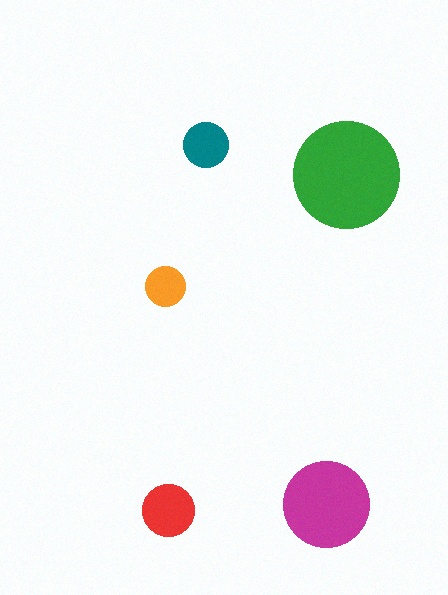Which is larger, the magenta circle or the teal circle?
The magenta one.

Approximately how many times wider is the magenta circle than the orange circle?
About 2 times wider.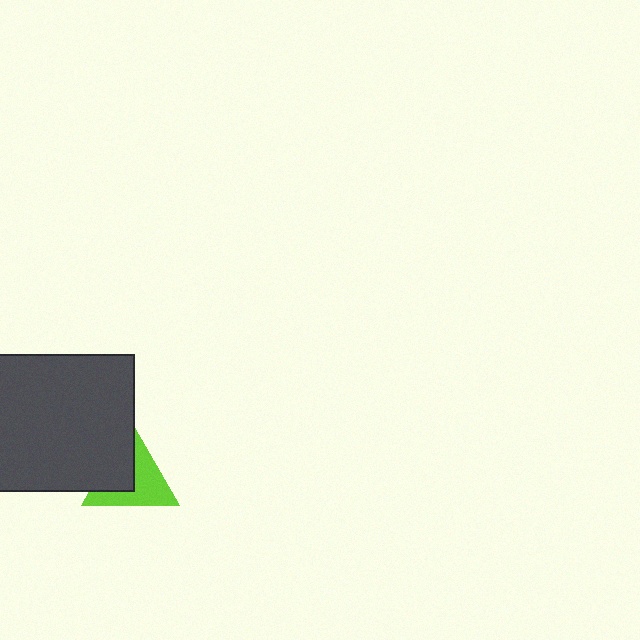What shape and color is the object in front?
The object in front is a dark gray square.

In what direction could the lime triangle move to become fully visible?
The lime triangle could move right. That would shift it out from behind the dark gray square entirely.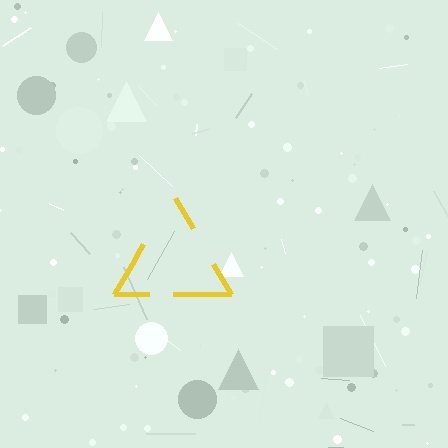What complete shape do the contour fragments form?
The contour fragments form a triangle.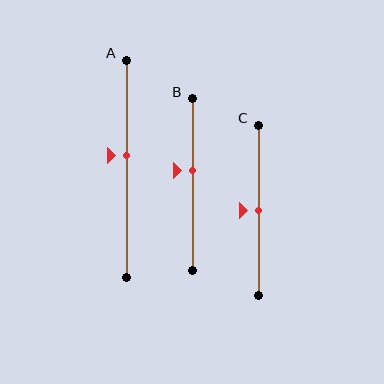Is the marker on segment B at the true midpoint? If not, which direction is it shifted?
No, the marker on segment B is shifted upward by about 8% of the segment length.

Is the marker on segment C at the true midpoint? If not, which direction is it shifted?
Yes, the marker on segment C is at the true midpoint.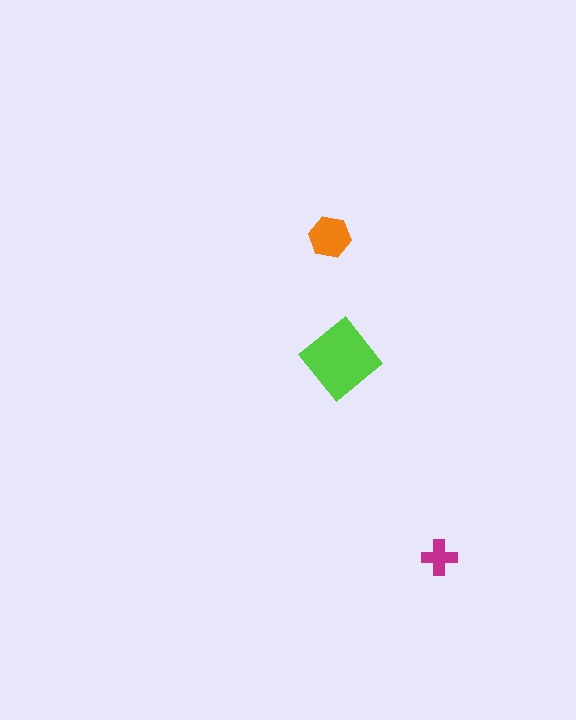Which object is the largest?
The lime diamond.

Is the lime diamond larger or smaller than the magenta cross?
Larger.